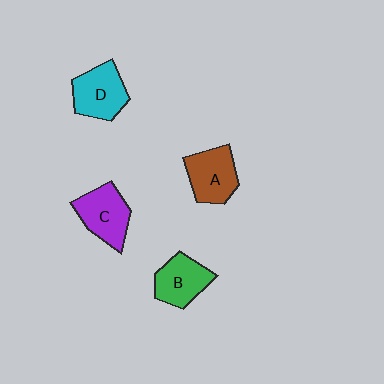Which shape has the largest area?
Shape D (cyan).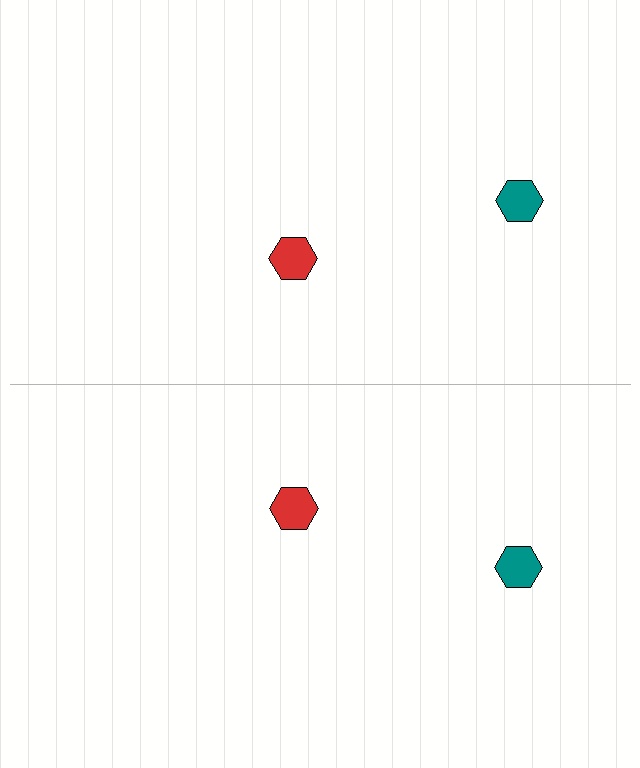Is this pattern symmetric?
Yes, this pattern has bilateral (reflection) symmetry.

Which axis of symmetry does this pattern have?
The pattern has a horizontal axis of symmetry running through the center of the image.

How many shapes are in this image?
There are 4 shapes in this image.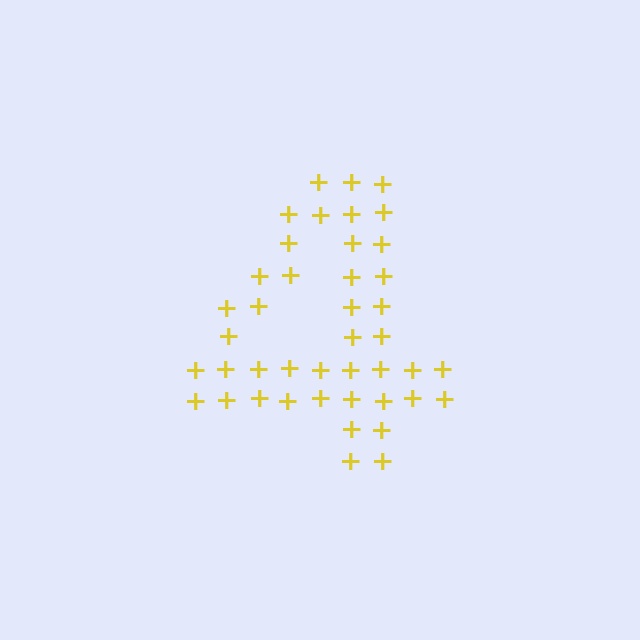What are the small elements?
The small elements are plus signs.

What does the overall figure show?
The overall figure shows the digit 4.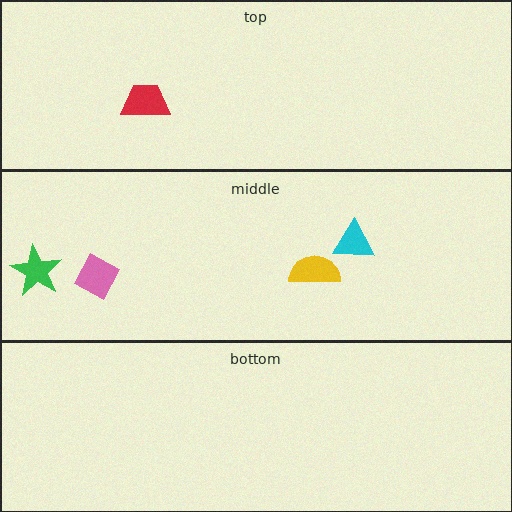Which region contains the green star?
The middle region.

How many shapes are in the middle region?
4.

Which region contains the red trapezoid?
The top region.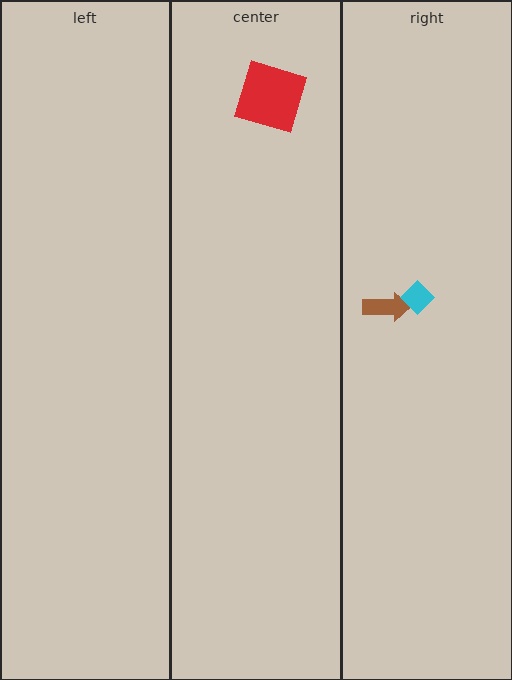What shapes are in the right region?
The brown arrow, the cyan diamond.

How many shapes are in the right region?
2.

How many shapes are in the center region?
1.